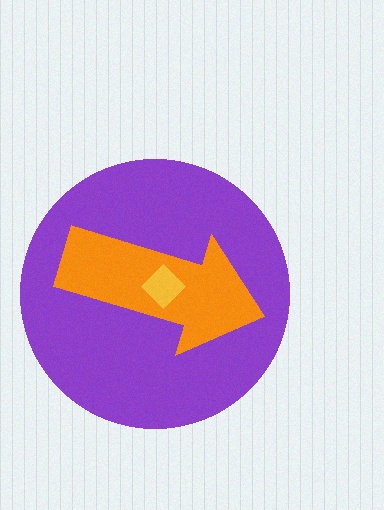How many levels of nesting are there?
3.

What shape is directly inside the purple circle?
The orange arrow.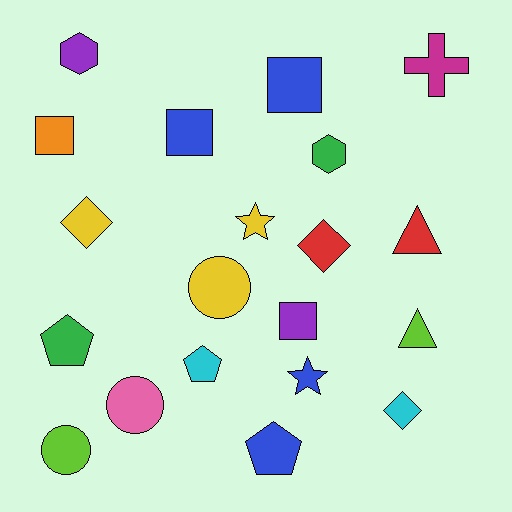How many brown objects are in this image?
There are no brown objects.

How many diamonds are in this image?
There are 3 diamonds.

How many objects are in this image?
There are 20 objects.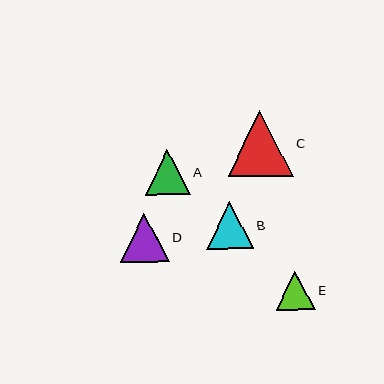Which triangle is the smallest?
Triangle E is the smallest with a size of approximately 39 pixels.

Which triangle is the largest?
Triangle C is the largest with a size of approximately 66 pixels.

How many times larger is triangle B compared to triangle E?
Triangle B is approximately 1.2 times the size of triangle E.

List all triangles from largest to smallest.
From largest to smallest: C, D, B, A, E.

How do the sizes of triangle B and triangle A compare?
Triangle B and triangle A are approximately the same size.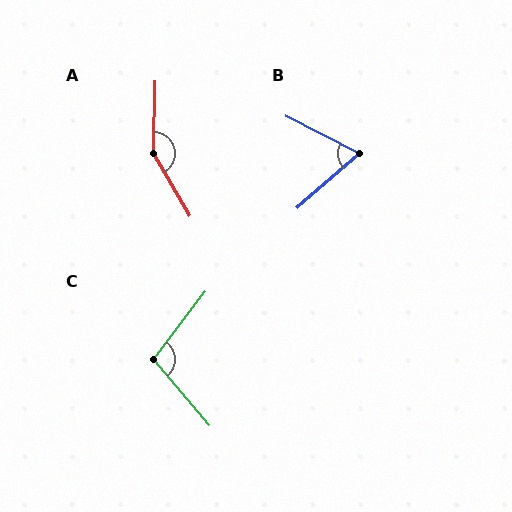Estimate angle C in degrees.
Approximately 102 degrees.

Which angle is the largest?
A, at approximately 148 degrees.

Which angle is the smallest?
B, at approximately 68 degrees.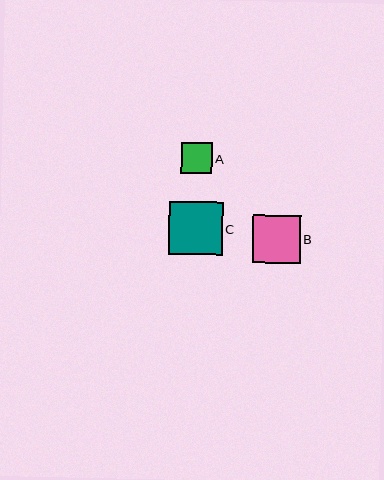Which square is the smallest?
Square A is the smallest with a size of approximately 30 pixels.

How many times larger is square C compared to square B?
Square C is approximately 1.1 times the size of square B.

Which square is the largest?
Square C is the largest with a size of approximately 54 pixels.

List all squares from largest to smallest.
From largest to smallest: C, B, A.